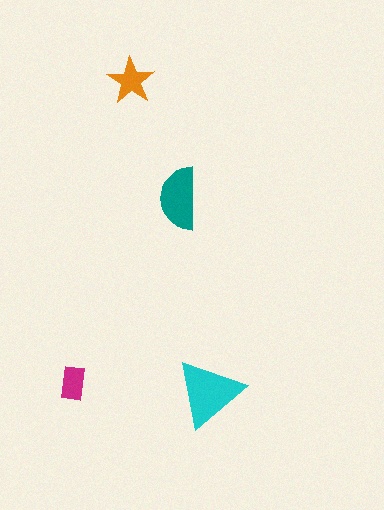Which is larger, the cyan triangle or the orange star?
The cyan triangle.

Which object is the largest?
The cyan triangle.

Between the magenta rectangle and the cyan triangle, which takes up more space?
The cyan triangle.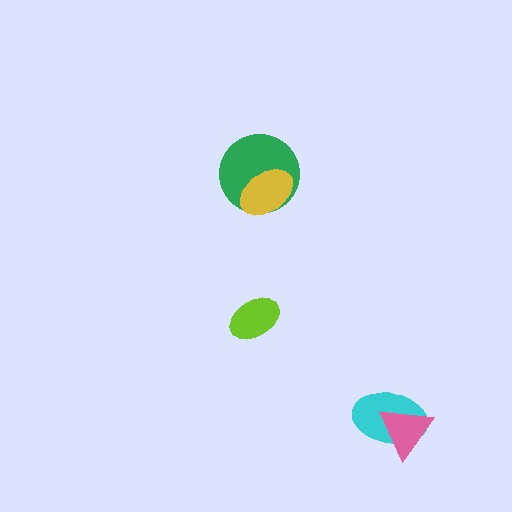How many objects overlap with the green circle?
1 object overlaps with the green circle.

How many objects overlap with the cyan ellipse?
1 object overlaps with the cyan ellipse.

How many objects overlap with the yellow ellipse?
1 object overlaps with the yellow ellipse.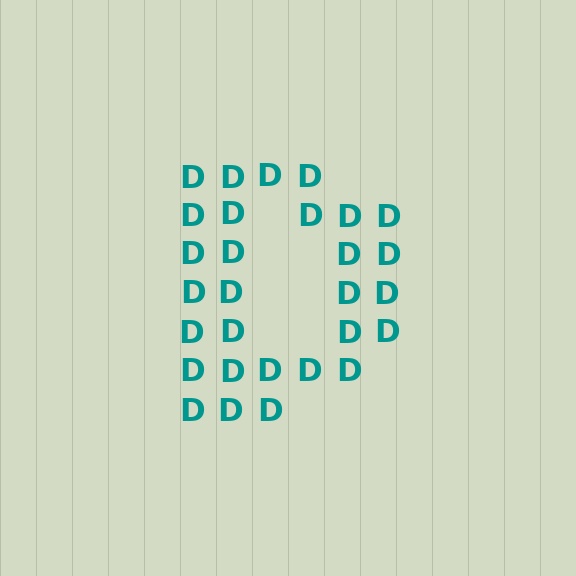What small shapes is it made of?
It is made of small letter D's.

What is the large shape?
The large shape is the letter D.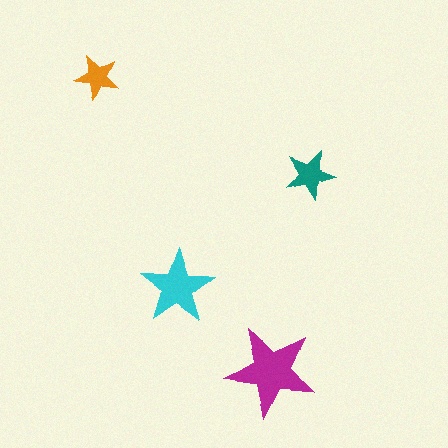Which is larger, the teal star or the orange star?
The teal one.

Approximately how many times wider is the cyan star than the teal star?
About 1.5 times wider.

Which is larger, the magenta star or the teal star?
The magenta one.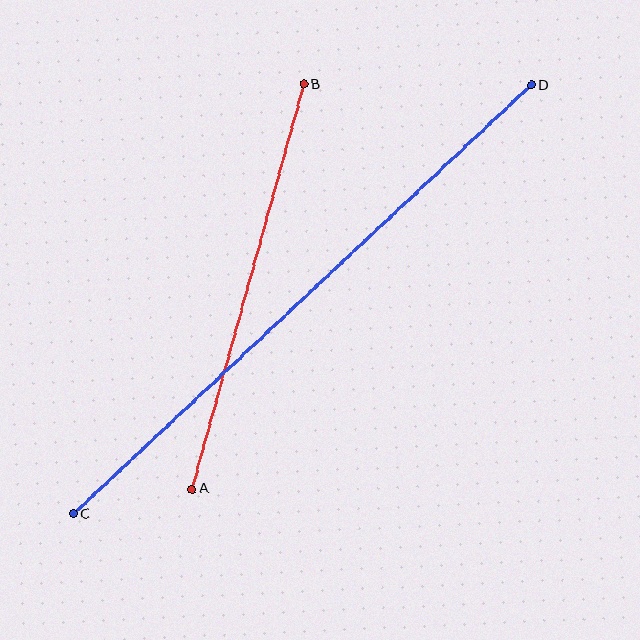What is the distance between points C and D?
The distance is approximately 627 pixels.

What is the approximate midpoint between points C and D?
The midpoint is at approximately (302, 300) pixels.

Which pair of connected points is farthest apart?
Points C and D are farthest apart.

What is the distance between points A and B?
The distance is approximately 420 pixels.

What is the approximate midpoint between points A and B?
The midpoint is at approximately (248, 287) pixels.